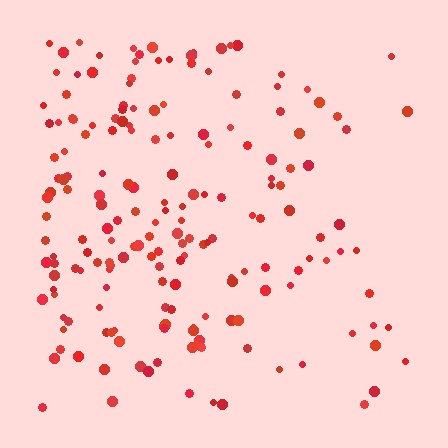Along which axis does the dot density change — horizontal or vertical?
Horizontal.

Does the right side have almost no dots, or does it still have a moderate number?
Still a moderate number, just noticeably fewer than the left.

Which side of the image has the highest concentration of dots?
The left.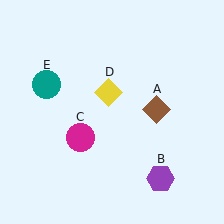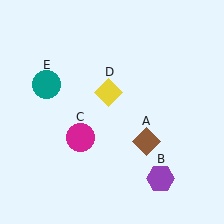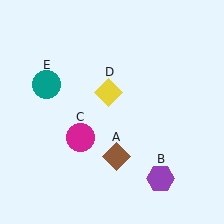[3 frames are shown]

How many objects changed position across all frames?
1 object changed position: brown diamond (object A).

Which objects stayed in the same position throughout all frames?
Purple hexagon (object B) and magenta circle (object C) and yellow diamond (object D) and teal circle (object E) remained stationary.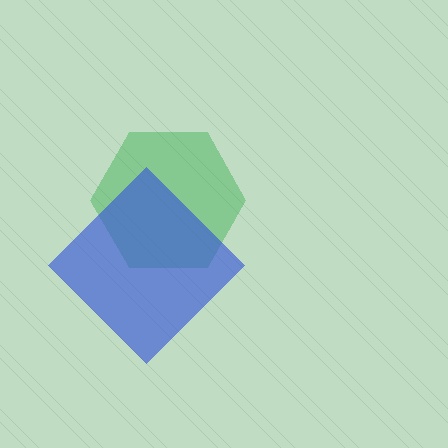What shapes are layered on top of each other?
The layered shapes are: a green hexagon, a blue diamond.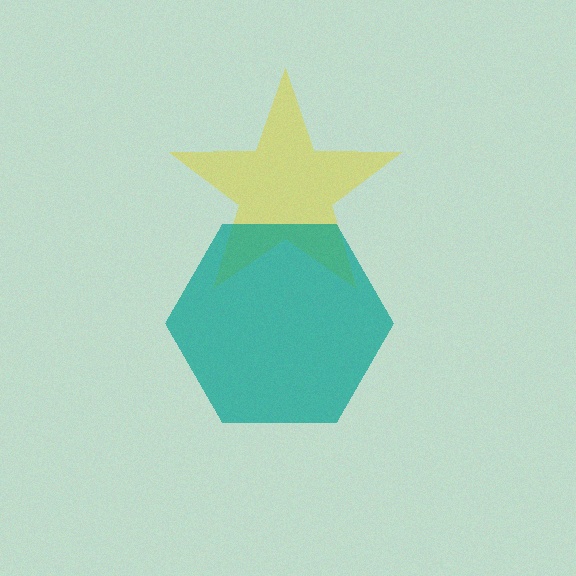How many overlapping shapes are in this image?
There are 2 overlapping shapes in the image.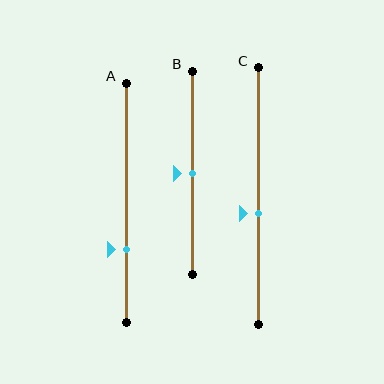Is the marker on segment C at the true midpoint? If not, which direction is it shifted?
No, the marker on segment C is shifted downward by about 7% of the segment length.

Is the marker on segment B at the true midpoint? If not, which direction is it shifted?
Yes, the marker on segment B is at the true midpoint.